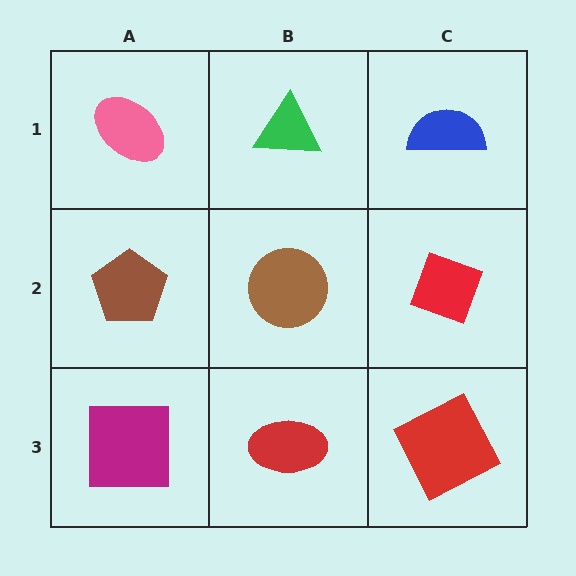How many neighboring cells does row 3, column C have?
2.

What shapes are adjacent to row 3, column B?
A brown circle (row 2, column B), a magenta square (row 3, column A), a red square (row 3, column C).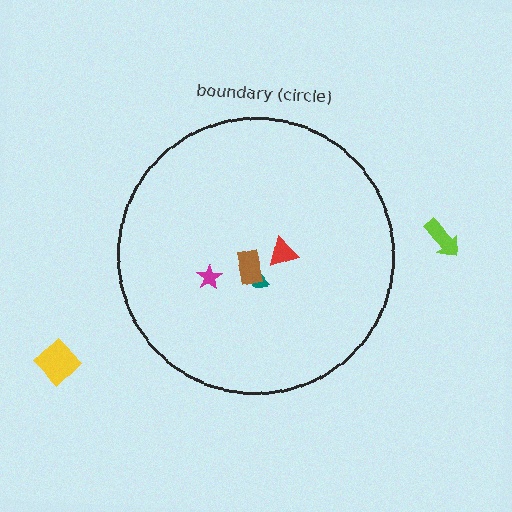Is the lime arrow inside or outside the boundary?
Outside.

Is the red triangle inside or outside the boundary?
Inside.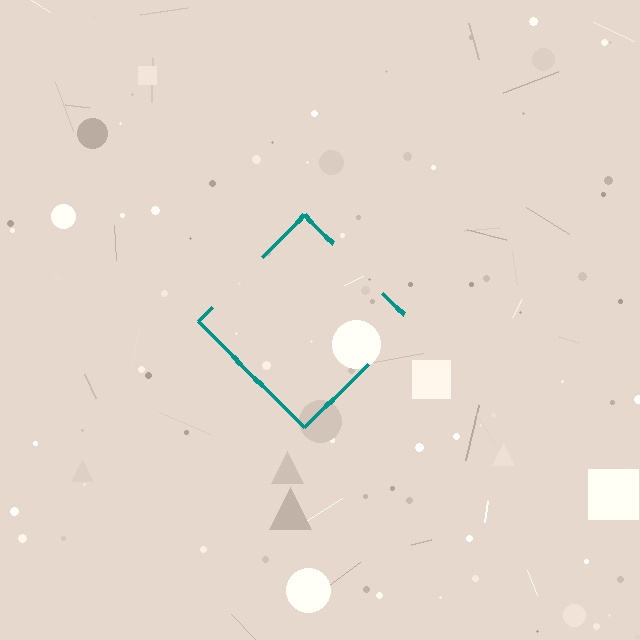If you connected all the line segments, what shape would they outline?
They would outline a diamond.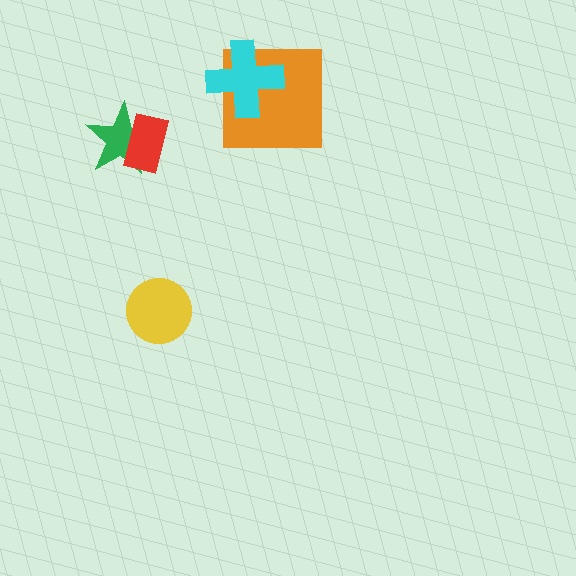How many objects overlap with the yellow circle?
0 objects overlap with the yellow circle.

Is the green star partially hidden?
Yes, it is partially covered by another shape.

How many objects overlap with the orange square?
1 object overlaps with the orange square.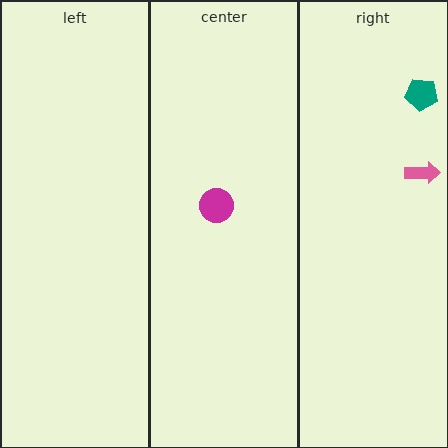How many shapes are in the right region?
2.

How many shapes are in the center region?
1.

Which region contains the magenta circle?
The center region.